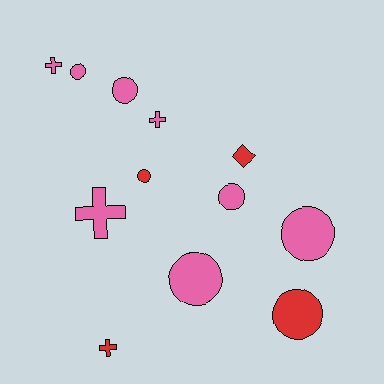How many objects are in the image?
There are 12 objects.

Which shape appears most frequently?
Circle, with 7 objects.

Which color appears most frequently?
Pink, with 8 objects.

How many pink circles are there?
There are 5 pink circles.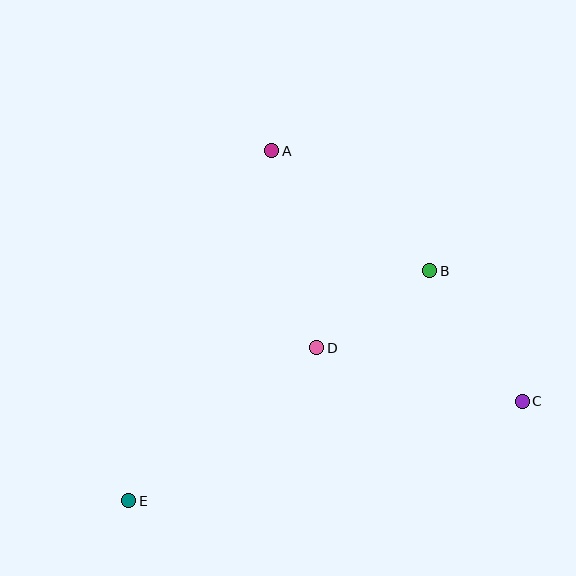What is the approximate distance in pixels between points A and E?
The distance between A and E is approximately 378 pixels.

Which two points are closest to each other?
Points B and D are closest to each other.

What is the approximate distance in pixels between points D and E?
The distance between D and E is approximately 243 pixels.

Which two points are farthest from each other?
Points C and E are farthest from each other.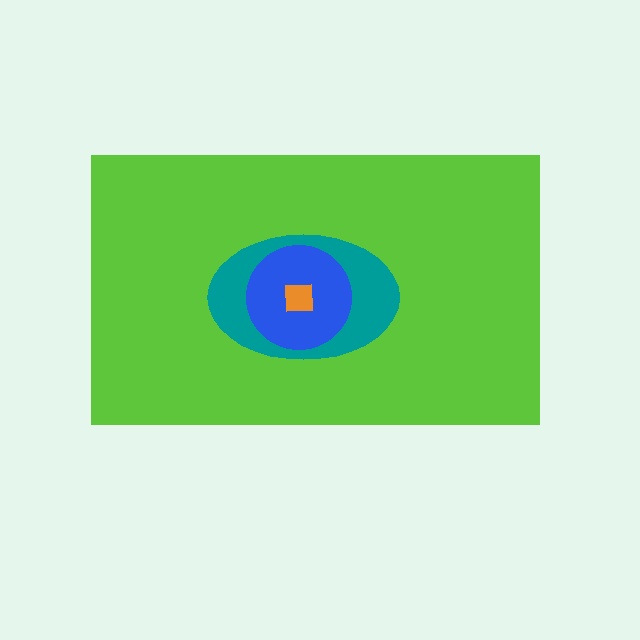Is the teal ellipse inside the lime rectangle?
Yes.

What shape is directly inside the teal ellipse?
The blue circle.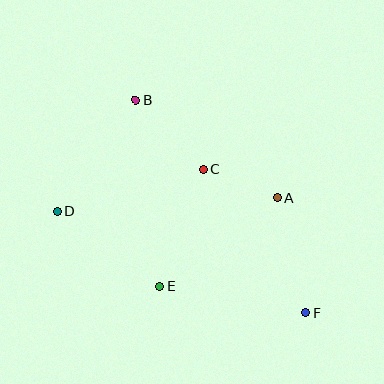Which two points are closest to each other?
Points A and C are closest to each other.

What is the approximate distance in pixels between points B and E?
The distance between B and E is approximately 188 pixels.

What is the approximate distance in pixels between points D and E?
The distance between D and E is approximately 127 pixels.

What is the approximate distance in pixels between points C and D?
The distance between C and D is approximately 152 pixels.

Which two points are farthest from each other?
Points B and F are farthest from each other.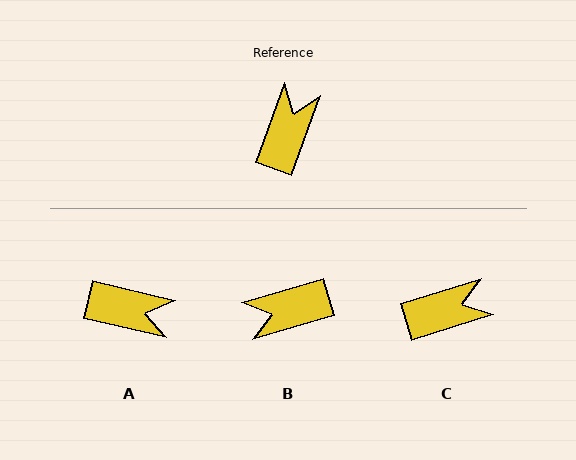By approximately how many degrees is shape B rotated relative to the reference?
Approximately 126 degrees counter-clockwise.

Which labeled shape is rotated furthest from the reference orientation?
B, about 126 degrees away.